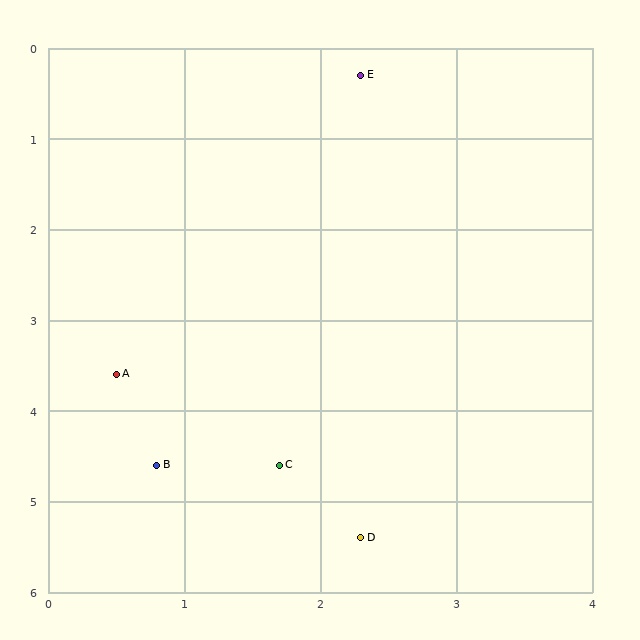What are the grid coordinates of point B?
Point B is at approximately (0.8, 4.6).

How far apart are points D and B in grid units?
Points D and B are about 1.7 grid units apart.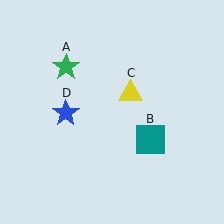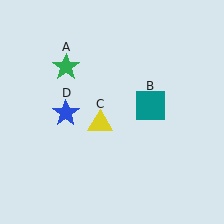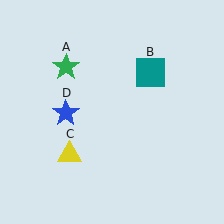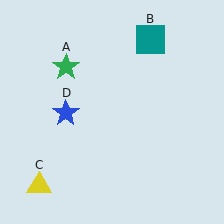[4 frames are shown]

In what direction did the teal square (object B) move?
The teal square (object B) moved up.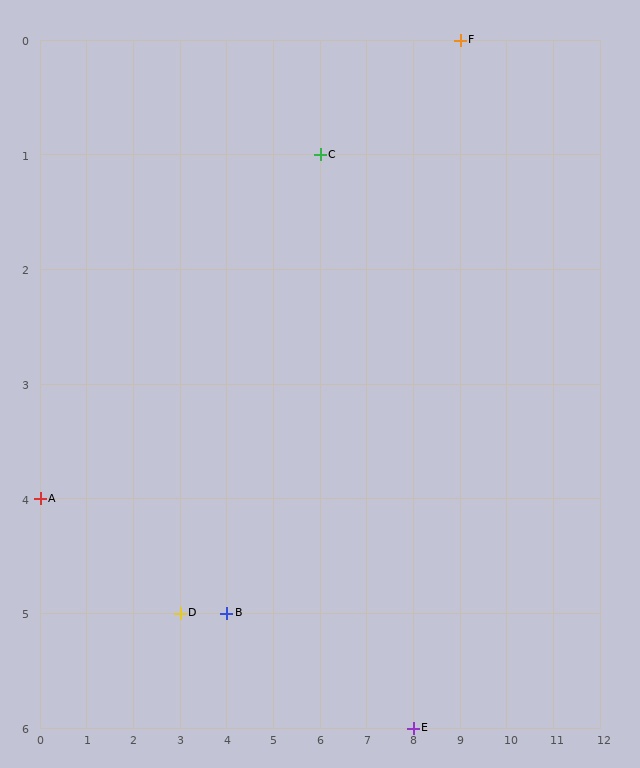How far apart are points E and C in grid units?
Points E and C are 2 columns and 5 rows apart (about 5.4 grid units diagonally).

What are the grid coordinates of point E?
Point E is at grid coordinates (8, 6).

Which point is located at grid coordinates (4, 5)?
Point B is at (4, 5).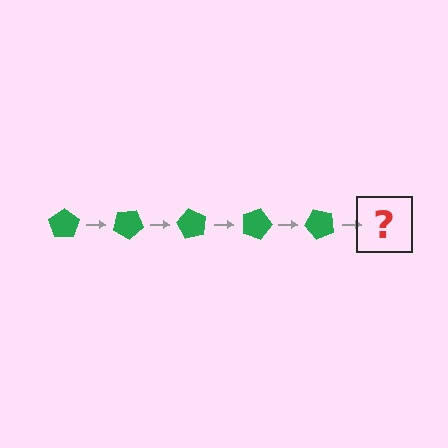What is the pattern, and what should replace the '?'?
The pattern is that the pentagon rotates 30 degrees each step. The '?' should be a green pentagon rotated 150 degrees.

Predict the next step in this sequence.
The next step is a green pentagon rotated 150 degrees.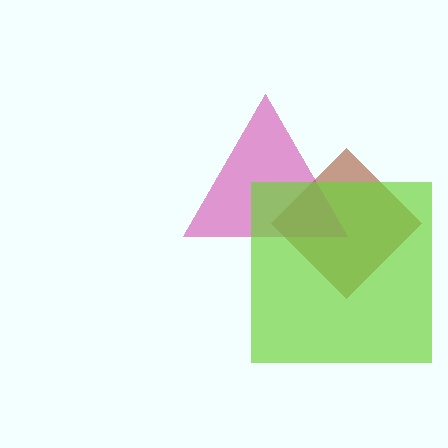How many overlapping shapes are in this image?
There are 3 overlapping shapes in the image.